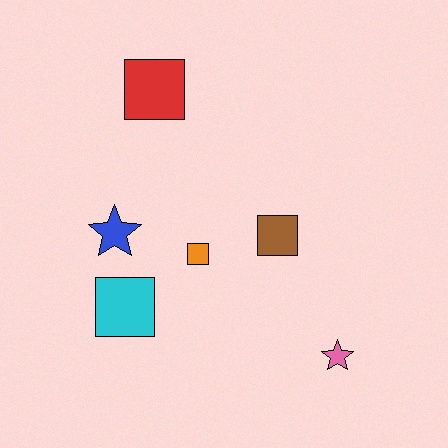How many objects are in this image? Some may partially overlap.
There are 6 objects.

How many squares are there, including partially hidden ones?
There are 4 squares.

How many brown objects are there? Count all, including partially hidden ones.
There is 1 brown object.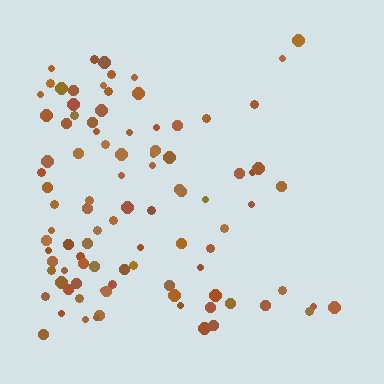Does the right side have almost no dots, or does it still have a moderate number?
Still a moderate number, just noticeably fewer than the left.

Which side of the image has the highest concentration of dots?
The left.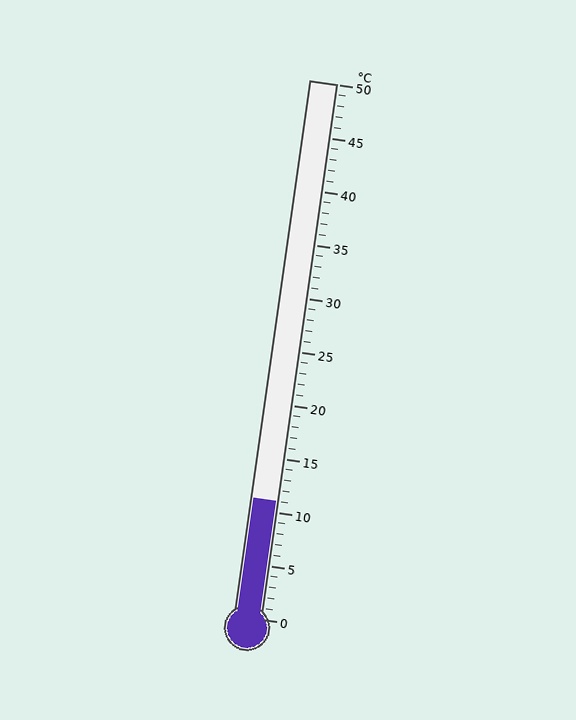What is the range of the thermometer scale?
The thermometer scale ranges from 0°C to 50°C.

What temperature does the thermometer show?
The thermometer shows approximately 11°C.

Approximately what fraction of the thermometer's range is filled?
The thermometer is filled to approximately 20% of its range.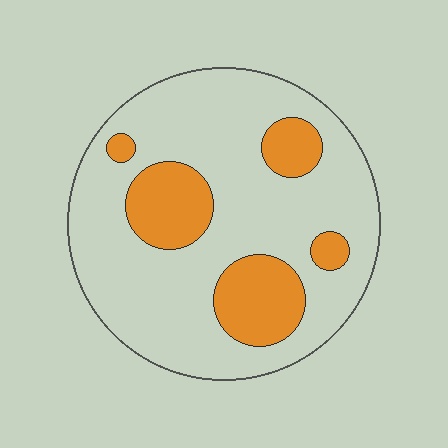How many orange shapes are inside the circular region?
5.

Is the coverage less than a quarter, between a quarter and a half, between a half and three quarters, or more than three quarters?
Less than a quarter.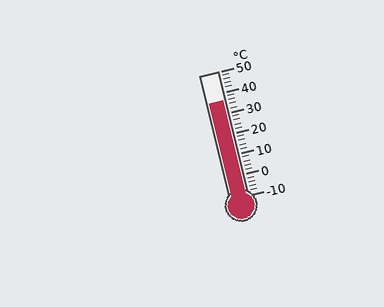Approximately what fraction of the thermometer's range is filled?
The thermometer is filled to approximately 75% of its range.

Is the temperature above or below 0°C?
The temperature is above 0°C.